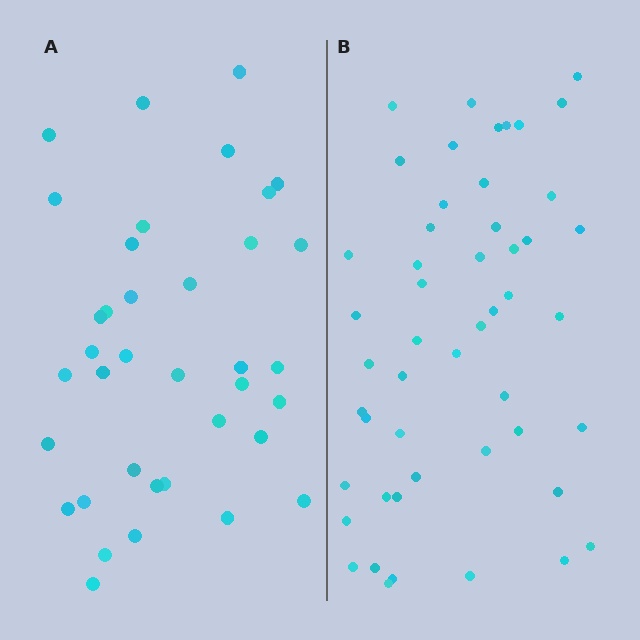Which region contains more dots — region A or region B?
Region B (the right region) has more dots.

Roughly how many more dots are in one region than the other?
Region B has approximately 15 more dots than region A.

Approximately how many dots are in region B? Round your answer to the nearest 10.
About 50 dots.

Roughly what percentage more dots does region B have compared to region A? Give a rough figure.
About 35% more.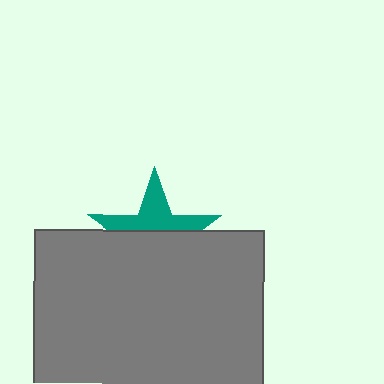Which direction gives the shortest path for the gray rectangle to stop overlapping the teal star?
Moving down gives the shortest separation.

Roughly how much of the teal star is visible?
A small part of it is visible (roughly 42%).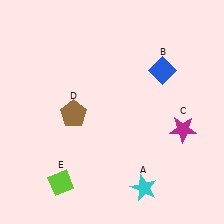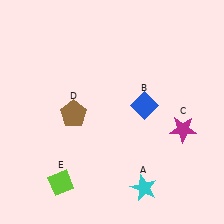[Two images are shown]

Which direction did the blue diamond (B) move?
The blue diamond (B) moved down.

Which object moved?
The blue diamond (B) moved down.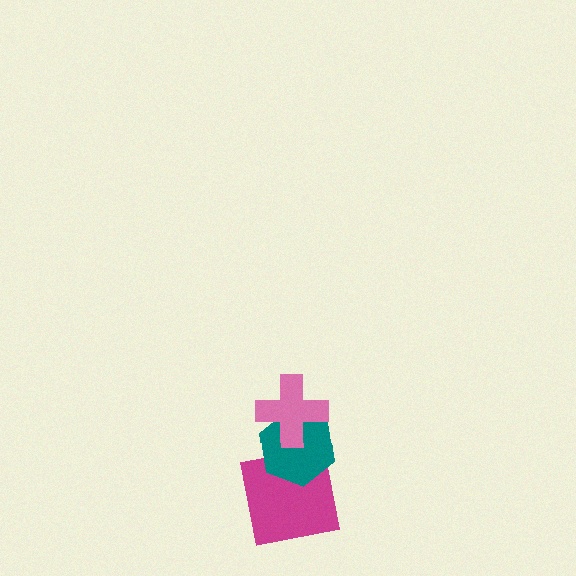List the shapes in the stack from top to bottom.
From top to bottom: the pink cross, the teal hexagon, the magenta square.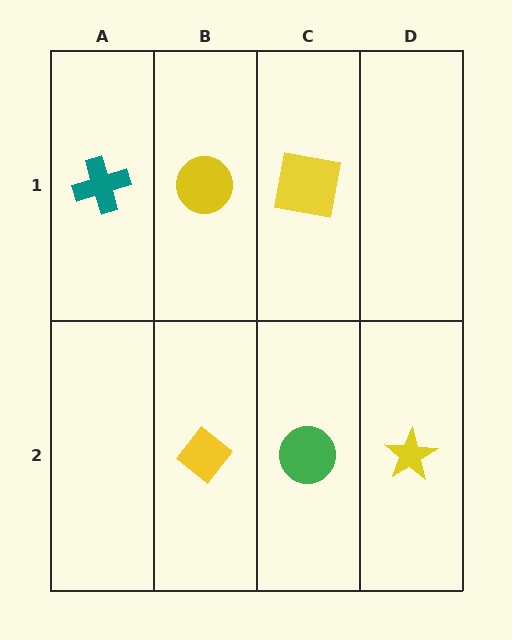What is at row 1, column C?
A yellow square.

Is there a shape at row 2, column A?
No, that cell is empty.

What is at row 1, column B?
A yellow circle.